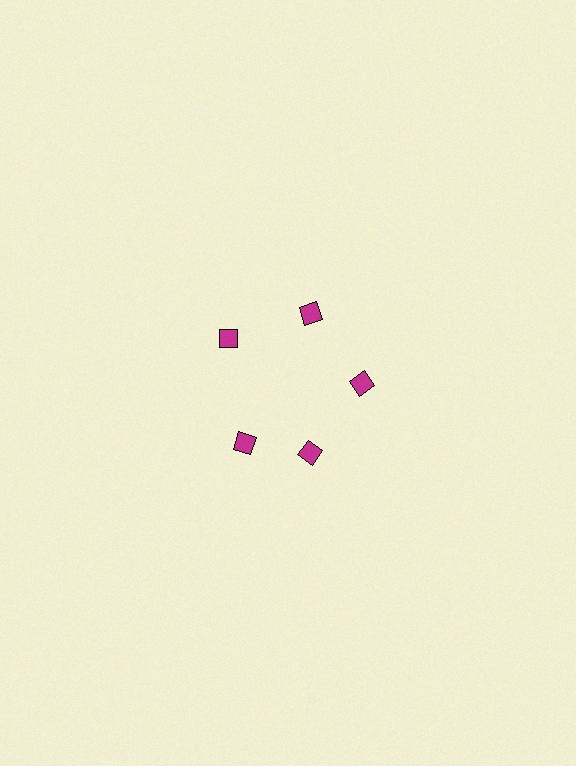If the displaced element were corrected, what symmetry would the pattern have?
It would have 5-fold rotational symmetry — the pattern would map onto itself every 72 degrees.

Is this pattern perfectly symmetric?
No. The 5 magenta diamonds are arranged in a ring, but one element near the 8 o'clock position is rotated out of alignment along the ring, breaking the 5-fold rotational symmetry.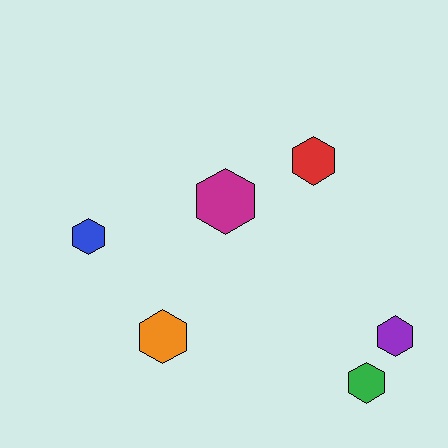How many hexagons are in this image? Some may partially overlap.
There are 6 hexagons.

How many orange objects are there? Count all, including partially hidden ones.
There is 1 orange object.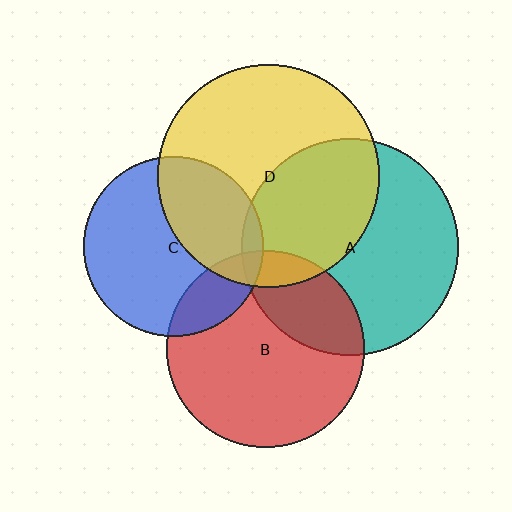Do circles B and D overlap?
Yes.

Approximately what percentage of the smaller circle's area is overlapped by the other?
Approximately 10%.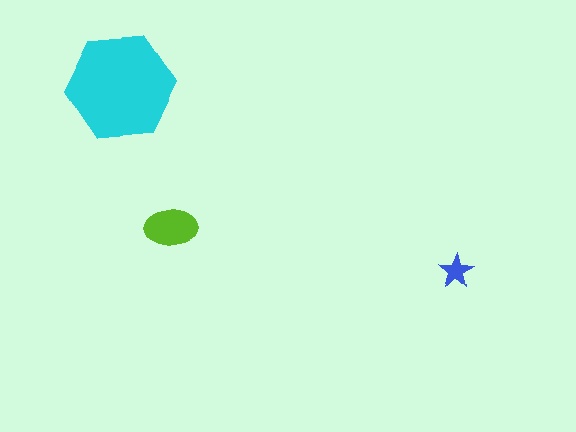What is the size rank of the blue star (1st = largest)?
3rd.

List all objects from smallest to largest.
The blue star, the lime ellipse, the cyan hexagon.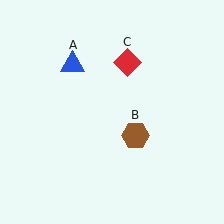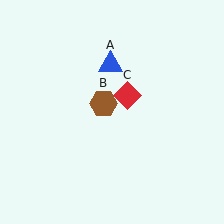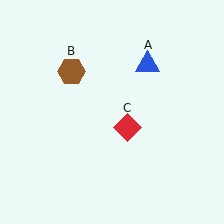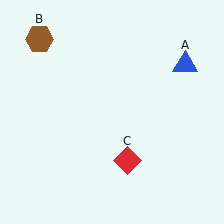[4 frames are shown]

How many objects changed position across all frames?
3 objects changed position: blue triangle (object A), brown hexagon (object B), red diamond (object C).